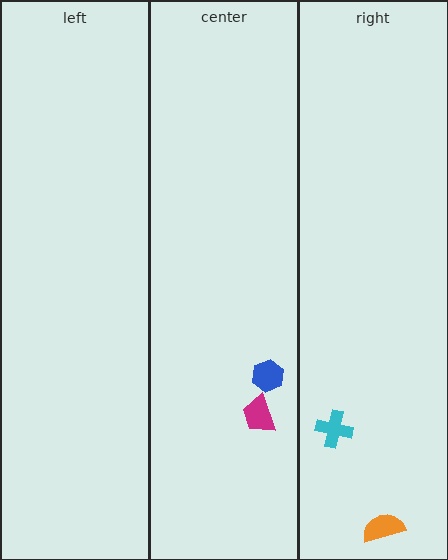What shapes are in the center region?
The blue hexagon, the magenta trapezoid.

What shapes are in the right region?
The cyan cross, the orange semicircle.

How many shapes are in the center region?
2.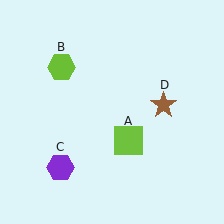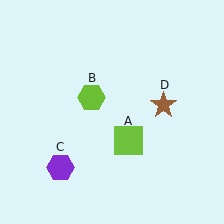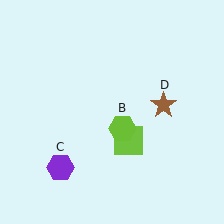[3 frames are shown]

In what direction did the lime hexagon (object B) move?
The lime hexagon (object B) moved down and to the right.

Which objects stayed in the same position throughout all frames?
Lime square (object A) and purple hexagon (object C) and brown star (object D) remained stationary.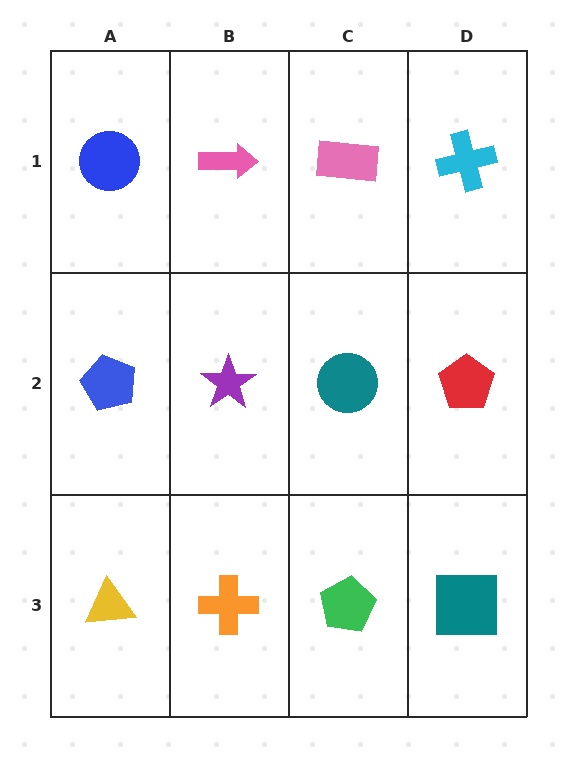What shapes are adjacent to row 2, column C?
A pink rectangle (row 1, column C), a green pentagon (row 3, column C), a purple star (row 2, column B), a red pentagon (row 2, column D).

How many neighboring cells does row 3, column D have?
2.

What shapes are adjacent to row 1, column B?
A purple star (row 2, column B), a blue circle (row 1, column A), a pink rectangle (row 1, column C).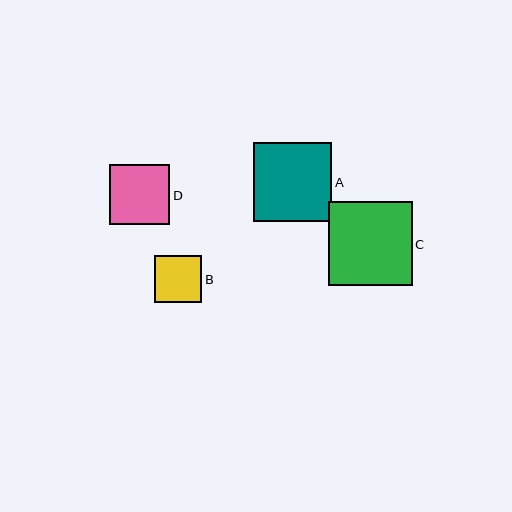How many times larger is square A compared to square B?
Square A is approximately 1.7 times the size of square B.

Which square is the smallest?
Square B is the smallest with a size of approximately 47 pixels.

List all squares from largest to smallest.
From largest to smallest: C, A, D, B.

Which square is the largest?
Square C is the largest with a size of approximately 84 pixels.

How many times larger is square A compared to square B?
Square A is approximately 1.7 times the size of square B.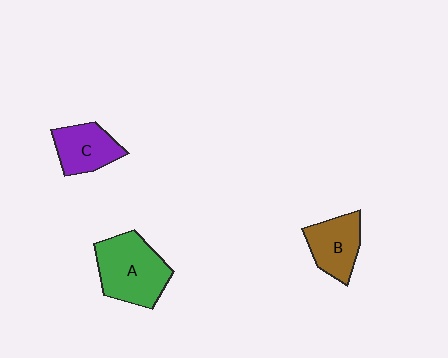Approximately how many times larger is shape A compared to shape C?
Approximately 1.5 times.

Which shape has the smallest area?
Shape C (purple).